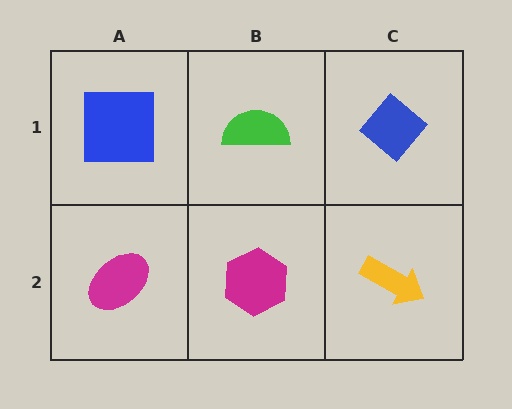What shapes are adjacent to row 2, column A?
A blue square (row 1, column A), a magenta hexagon (row 2, column B).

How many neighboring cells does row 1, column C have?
2.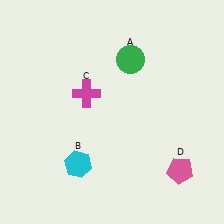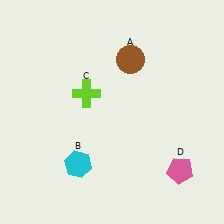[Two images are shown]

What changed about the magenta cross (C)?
In Image 1, C is magenta. In Image 2, it changed to lime.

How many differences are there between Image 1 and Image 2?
There are 2 differences between the two images.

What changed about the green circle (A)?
In Image 1, A is green. In Image 2, it changed to brown.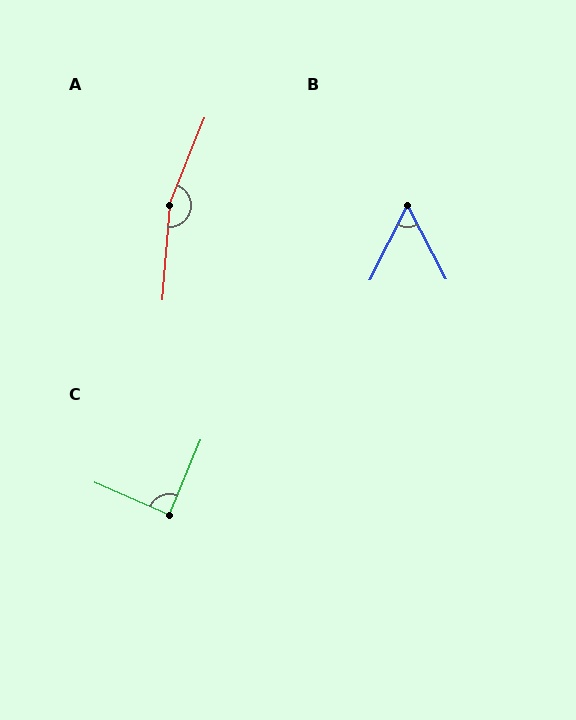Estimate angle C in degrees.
Approximately 90 degrees.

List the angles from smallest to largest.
B (54°), C (90°), A (163°).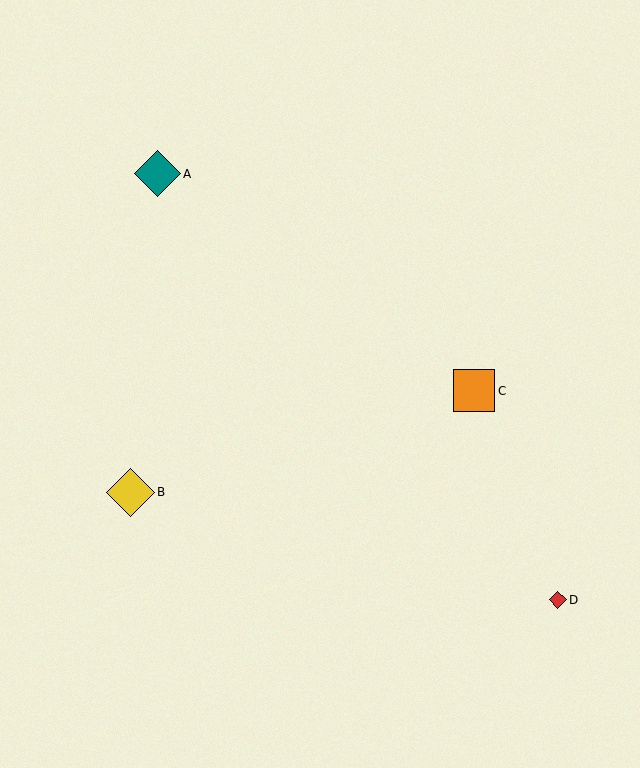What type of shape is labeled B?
Shape B is a yellow diamond.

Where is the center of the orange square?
The center of the orange square is at (474, 391).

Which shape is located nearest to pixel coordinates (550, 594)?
The red diamond (labeled D) at (558, 600) is nearest to that location.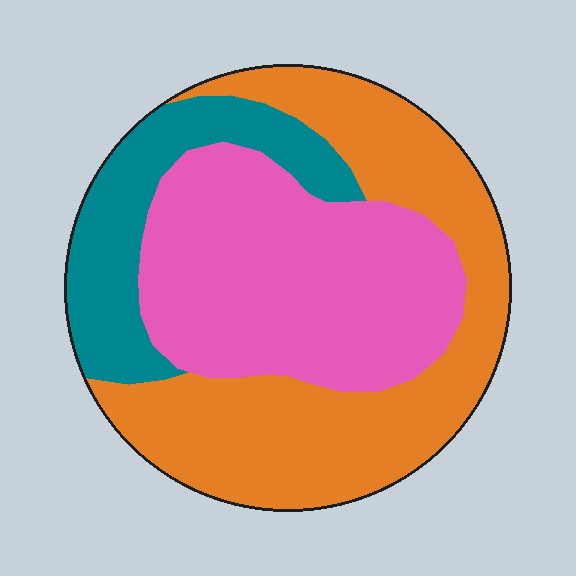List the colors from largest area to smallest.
From largest to smallest: orange, pink, teal.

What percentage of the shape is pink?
Pink covers 39% of the shape.